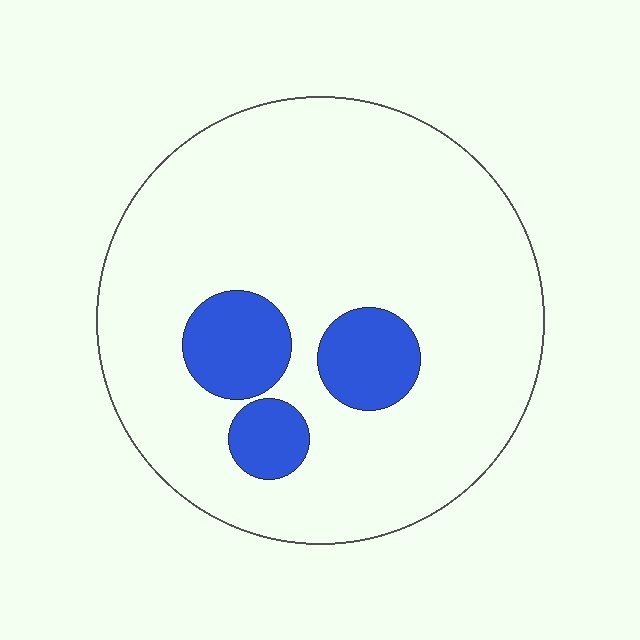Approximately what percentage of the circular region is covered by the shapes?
Approximately 15%.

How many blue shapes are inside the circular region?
3.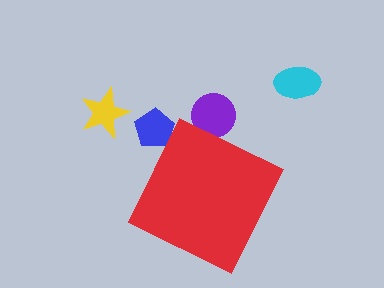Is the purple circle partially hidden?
Yes, the purple circle is partially hidden behind the red diamond.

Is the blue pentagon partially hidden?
Yes, the blue pentagon is partially hidden behind the red diamond.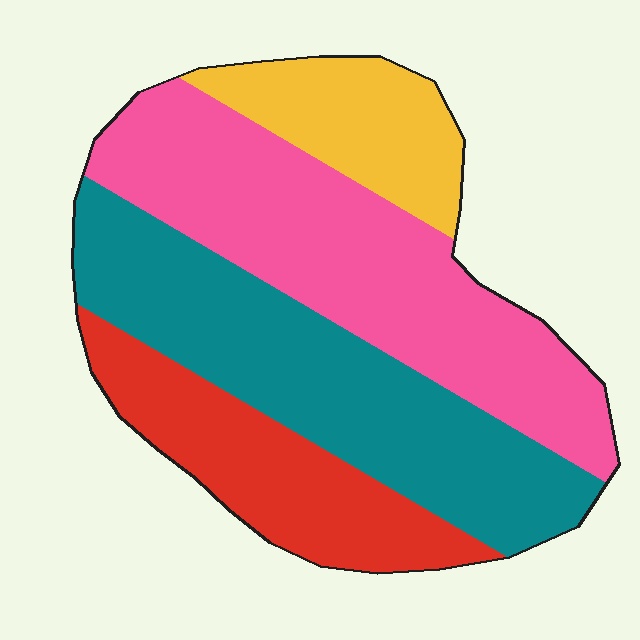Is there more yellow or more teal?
Teal.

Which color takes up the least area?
Yellow, at roughly 15%.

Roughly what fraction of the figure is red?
Red takes up about one fifth (1/5) of the figure.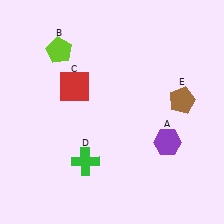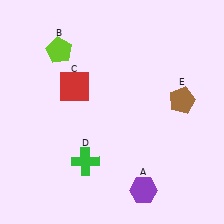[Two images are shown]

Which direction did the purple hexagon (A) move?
The purple hexagon (A) moved down.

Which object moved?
The purple hexagon (A) moved down.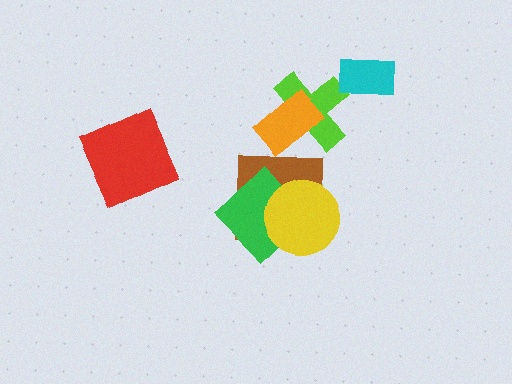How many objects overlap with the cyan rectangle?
0 objects overlap with the cyan rectangle.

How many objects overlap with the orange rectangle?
1 object overlaps with the orange rectangle.